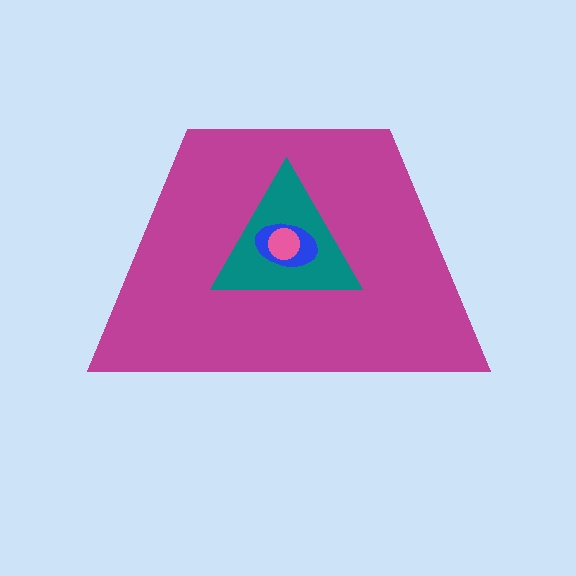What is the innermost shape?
The pink circle.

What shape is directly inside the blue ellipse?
The pink circle.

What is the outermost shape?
The magenta trapezoid.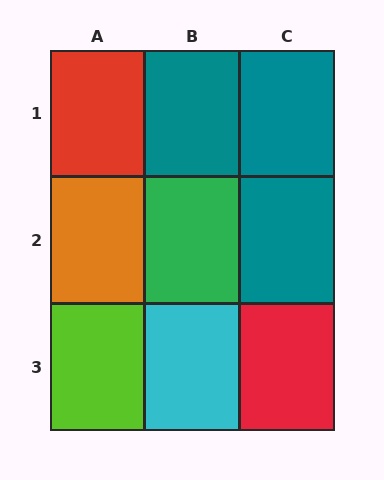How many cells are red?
2 cells are red.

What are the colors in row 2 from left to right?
Orange, green, teal.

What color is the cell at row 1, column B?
Teal.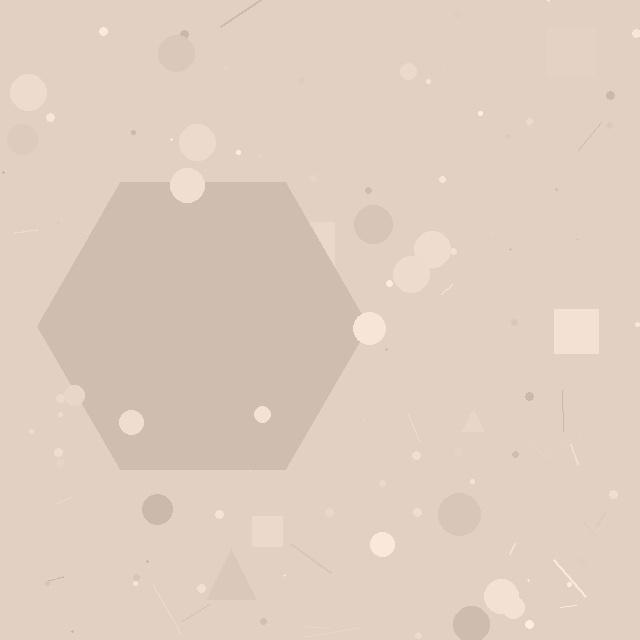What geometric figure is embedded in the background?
A hexagon is embedded in the background.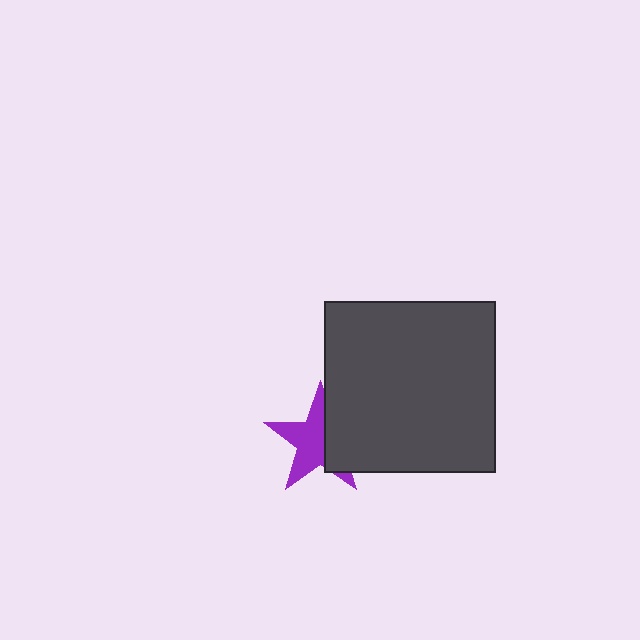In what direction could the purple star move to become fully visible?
The purple star could move left. That would shift it out from behind the dark gray square entirely.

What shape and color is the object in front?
The object in front is a dark gray square.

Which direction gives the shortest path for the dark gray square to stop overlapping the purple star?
Moving right gives the shortest separation.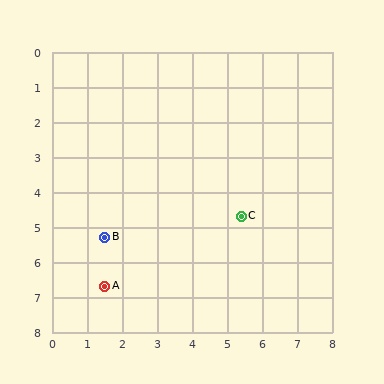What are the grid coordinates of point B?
Point B is at approximately (1.5, 5.3).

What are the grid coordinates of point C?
Point C is at approximately (5.4, 4.7).